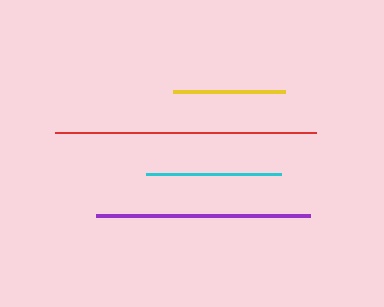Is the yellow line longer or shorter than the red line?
The red line is longer than the yellow line.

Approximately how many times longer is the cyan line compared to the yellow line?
The cyan line is approximately 1.2 times the length of the yellow line.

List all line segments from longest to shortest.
From longest to shortest: red, purple, cyan, yellow.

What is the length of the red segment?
The red segment is approximately 261 pixels long.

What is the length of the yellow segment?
The yellow segment is approximately 112 pixels long.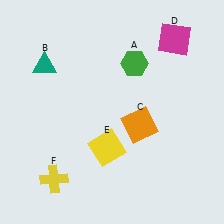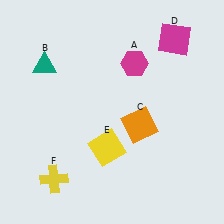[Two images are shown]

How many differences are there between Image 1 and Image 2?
There is 1 difference between the two images.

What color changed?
The hexagon (A) changed from green in Image 1 to magenta in Image 2.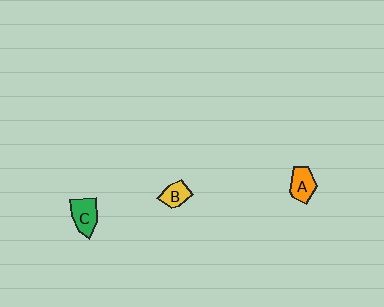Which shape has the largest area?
Shape C (green).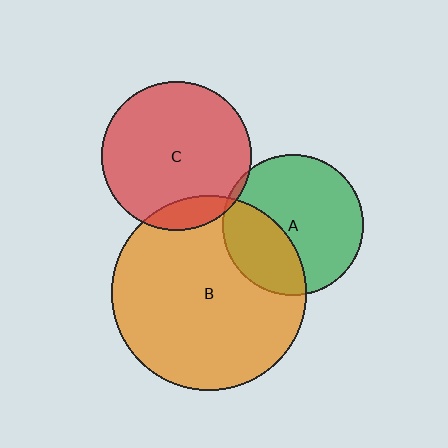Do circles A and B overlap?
Yes.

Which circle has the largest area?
Circle B (orange).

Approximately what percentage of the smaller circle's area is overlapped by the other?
Approximately 35%.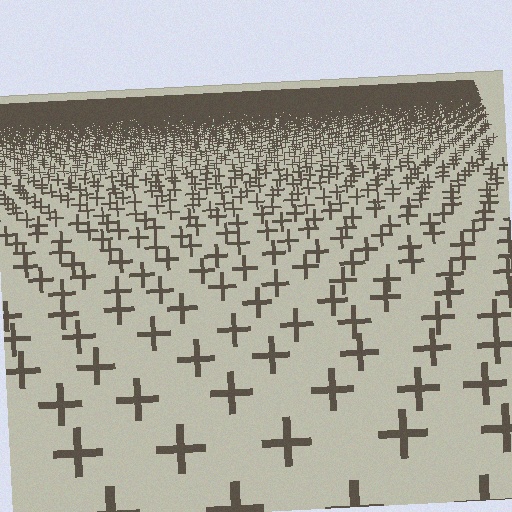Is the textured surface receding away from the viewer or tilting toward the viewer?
The surface is receding away from the viewer. Texture elements get smaller and denser toward the top.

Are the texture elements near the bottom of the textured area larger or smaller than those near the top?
Larger. Near the bottom, elements are closer to the viewer and appear at a bigger on-screen size.